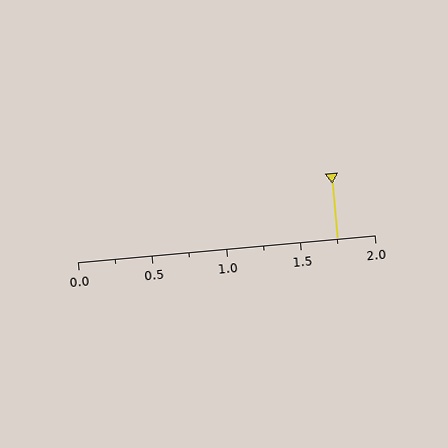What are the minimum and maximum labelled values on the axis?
The axis runs from 0.0 to 2.0.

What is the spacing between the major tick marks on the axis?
The major ticks are spaced 0.5 apart.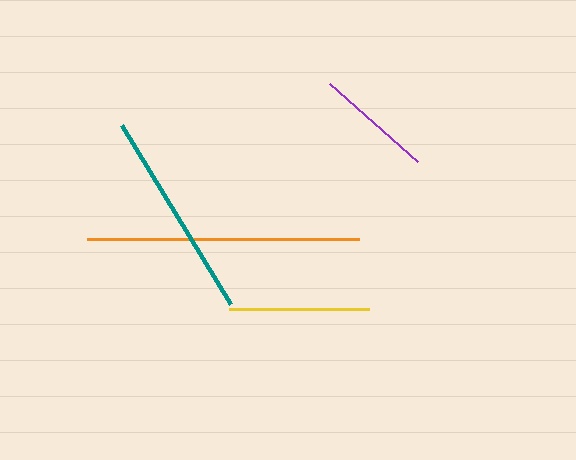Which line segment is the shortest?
The purple line is the shortest at approximately 118 pixels.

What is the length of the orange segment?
The orange segment is approximately 271 pixels long.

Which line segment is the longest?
The orange line is the longest at approximately 271 pixels.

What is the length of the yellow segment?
The yellow segment is approximately 140 pixels long.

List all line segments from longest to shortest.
From longest to shortest: orange, teal, yellow, purple.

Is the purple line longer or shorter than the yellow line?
The yellow line is longer than the purple line.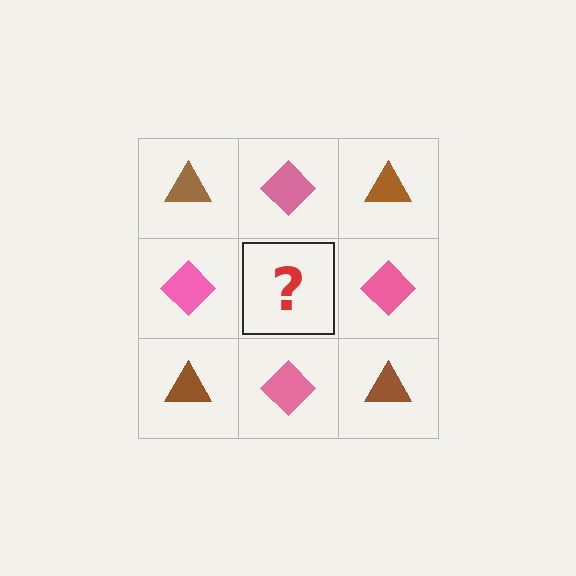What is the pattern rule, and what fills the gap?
The rule is that it alternates brown triangle and pink diamond in a checkerboard pattern. The gap should be filled with a brown triangle.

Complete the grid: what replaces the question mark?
The question mark should be replaced with a brown triangle.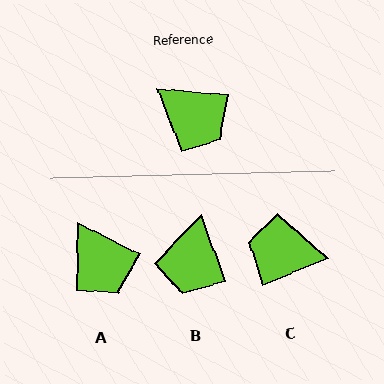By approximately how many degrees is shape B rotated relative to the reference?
Approximately 65 degrees clockwise.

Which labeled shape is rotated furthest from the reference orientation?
C, about 152 degrees away.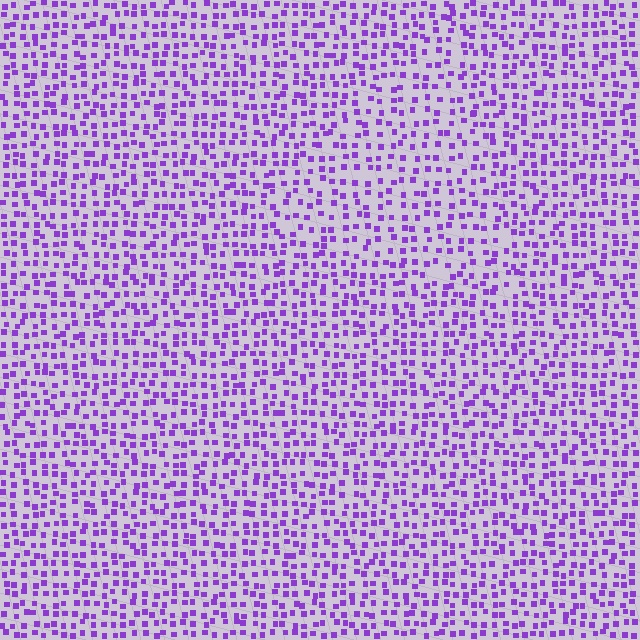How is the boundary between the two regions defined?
The boundary is defined by a change in element density (approximately 1.4x ratio). All elements are the same color, size, and shape.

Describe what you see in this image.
The image contains small purple elements arranged at two different densities. A triangle-shaped region is visible where the elements are less densely packed than the surrounding area.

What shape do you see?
I see a triangle.